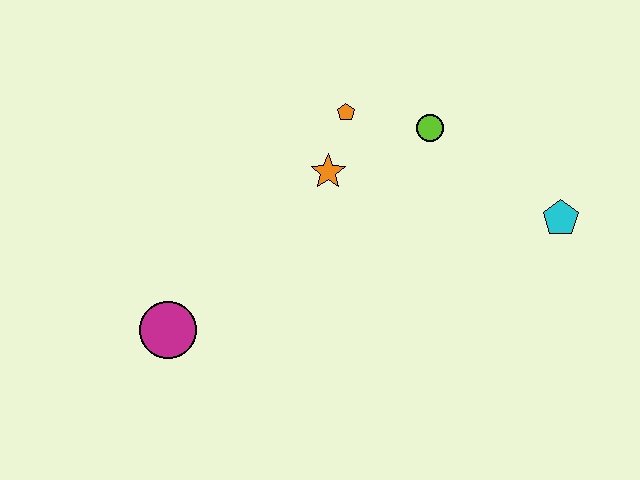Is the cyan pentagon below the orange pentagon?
Yes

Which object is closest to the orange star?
The orange pentagon is closest to the orange star.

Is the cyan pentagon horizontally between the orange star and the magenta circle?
No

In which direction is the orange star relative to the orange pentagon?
The orange star is below the orange pentagon.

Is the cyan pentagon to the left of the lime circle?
No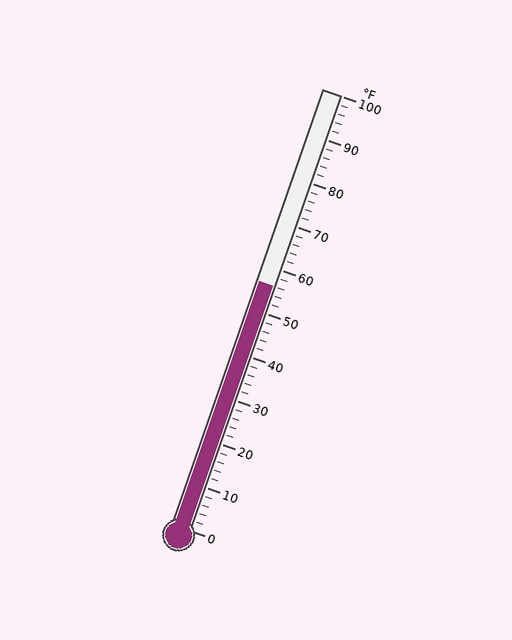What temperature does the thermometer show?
The thermometer shows approximately 56°F.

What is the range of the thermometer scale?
The thermometer scale ranges from 0°F to 100°F.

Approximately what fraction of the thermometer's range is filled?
The thermometer is filled to approximately 55% of its range.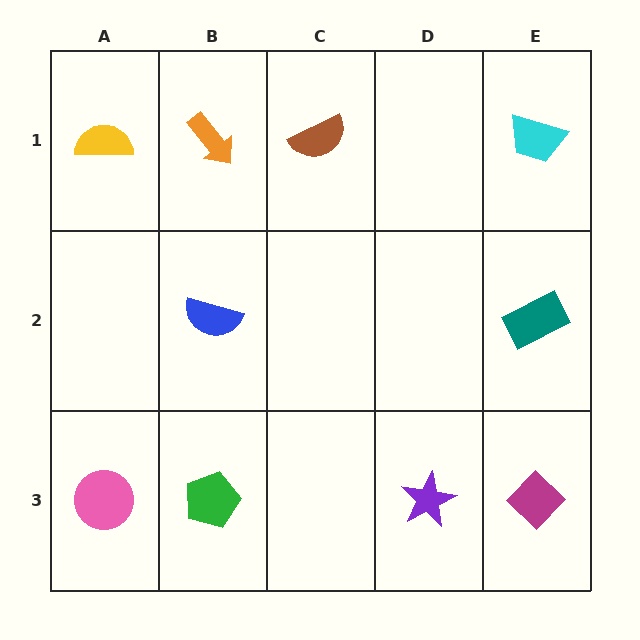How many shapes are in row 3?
4 shapes.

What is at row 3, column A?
A pink circle.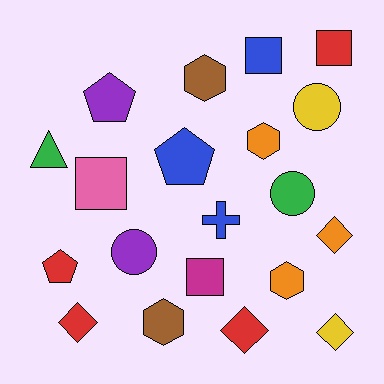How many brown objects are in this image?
There are 2 brown objects.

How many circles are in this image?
There are 3 circles.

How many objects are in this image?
There are 20 objects.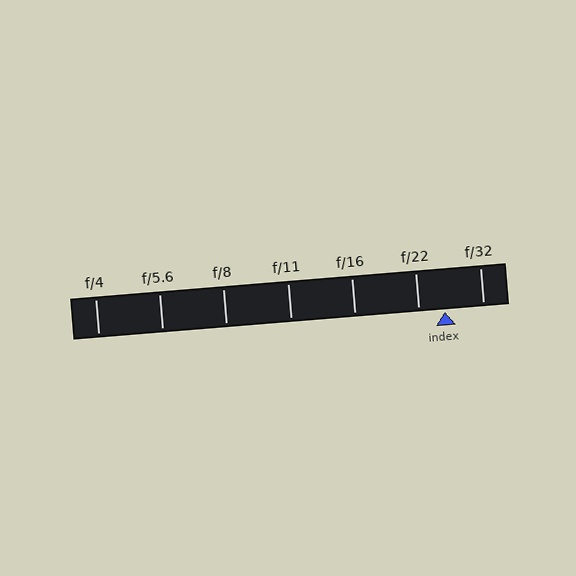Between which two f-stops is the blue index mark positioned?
The index mark is between f/22 and f/32.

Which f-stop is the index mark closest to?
The index mark is closest to f/22.